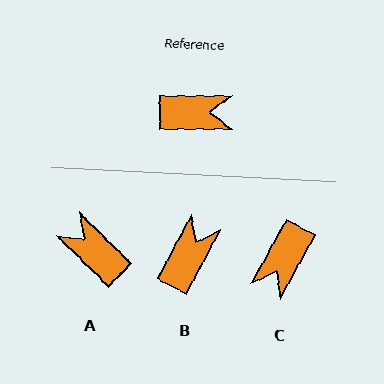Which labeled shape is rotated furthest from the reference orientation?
A, about 135 degrees away.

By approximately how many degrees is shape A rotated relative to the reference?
Approximately 135 degrees counter-clockwise.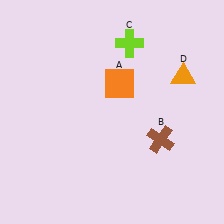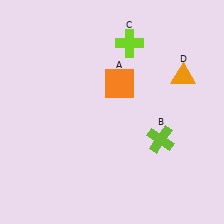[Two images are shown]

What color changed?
The cross (B) changed from brown in Image 1 to lime in Image 2.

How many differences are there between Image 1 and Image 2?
There is 1 difference between the two images.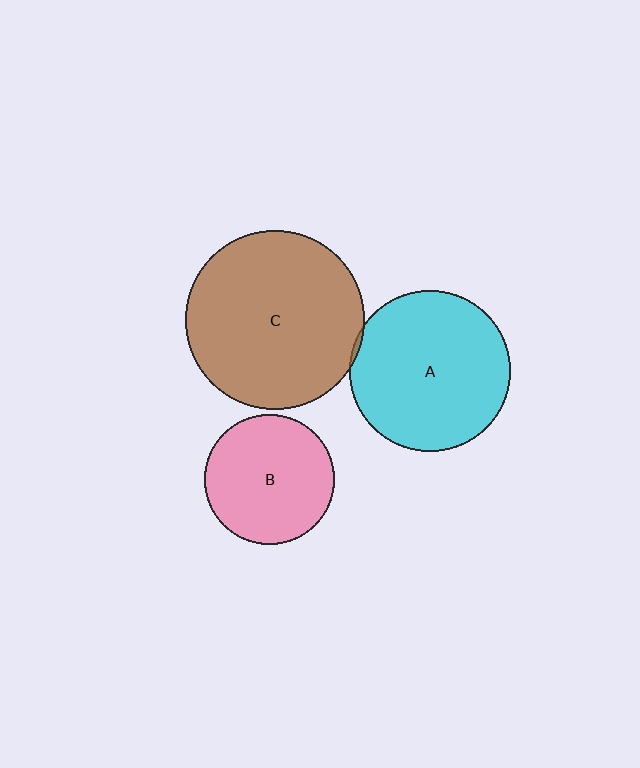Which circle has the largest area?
Circle C (brown).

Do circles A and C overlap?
Yes.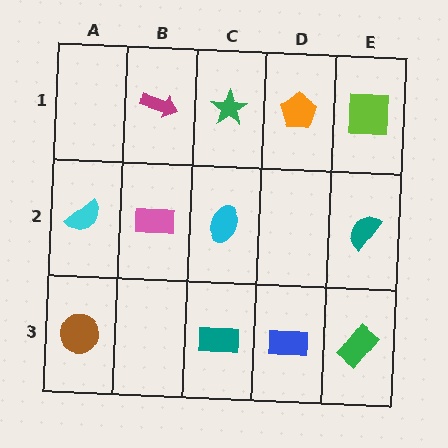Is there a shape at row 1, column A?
No, that cell is empty.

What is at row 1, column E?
A lime square.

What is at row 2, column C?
A cyan ellipse.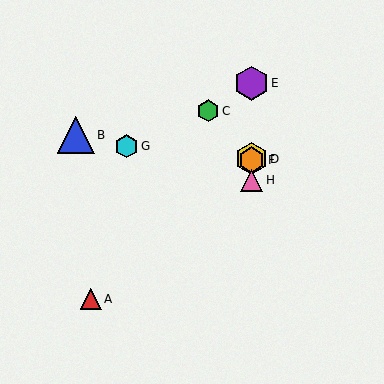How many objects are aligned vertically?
4 objects (D, E, F, H) are aligned vertically.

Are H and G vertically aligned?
No, H is at x≈251 and G is at x≈127.